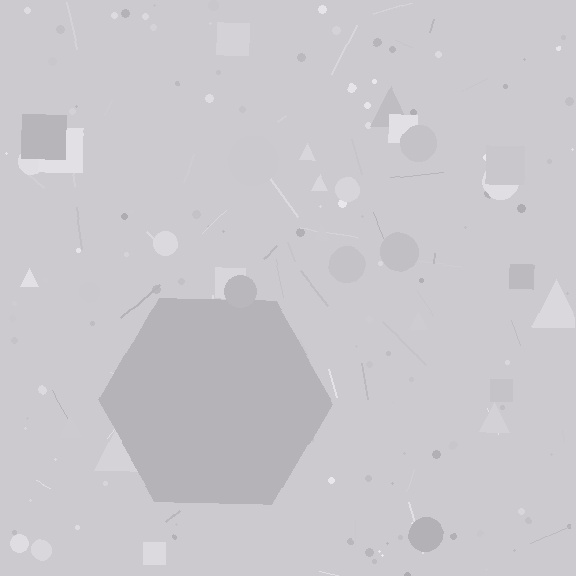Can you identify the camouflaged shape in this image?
The camouflaged shape is a hexagon.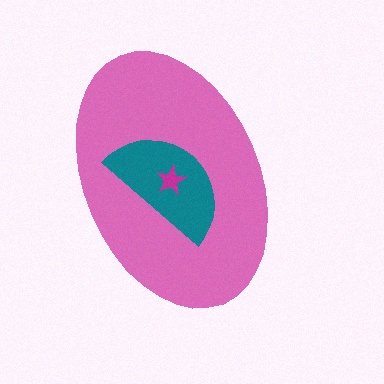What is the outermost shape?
The pink ellipse.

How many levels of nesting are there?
3.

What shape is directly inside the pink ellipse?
The teal semicircle.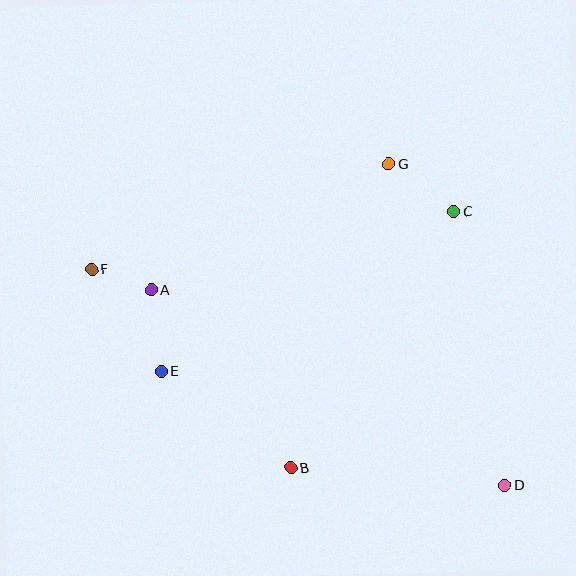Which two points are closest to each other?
Points A and F are closest to each other.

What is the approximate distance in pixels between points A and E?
The distance between A and E is approximately 82 pixels.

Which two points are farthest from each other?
Points D and F are farthest from each other.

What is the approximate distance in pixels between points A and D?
The distance between A and D is approximately 404 pixels.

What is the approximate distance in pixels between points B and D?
The distance between B and D is approximately 215 pixels.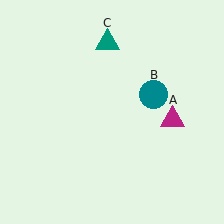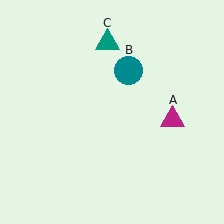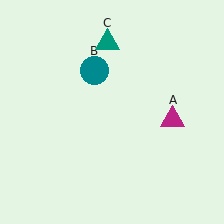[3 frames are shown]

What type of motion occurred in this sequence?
The teal circle (object B) rotated counterclockwise around the center of the scene.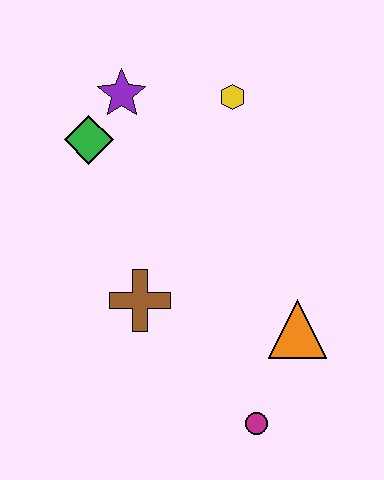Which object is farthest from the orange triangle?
The purple star is farthest from the orange triangle.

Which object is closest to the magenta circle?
The orange triangle is closest to the magenta circle.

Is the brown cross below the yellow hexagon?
Yes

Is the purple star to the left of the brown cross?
Yes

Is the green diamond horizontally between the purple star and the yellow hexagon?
No